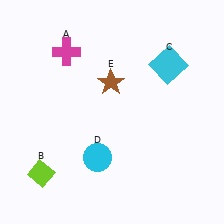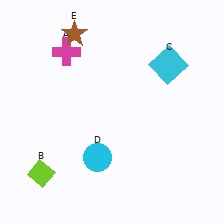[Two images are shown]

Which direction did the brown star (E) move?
The brown star (E) moved up.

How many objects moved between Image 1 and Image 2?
1 object moved between the two images.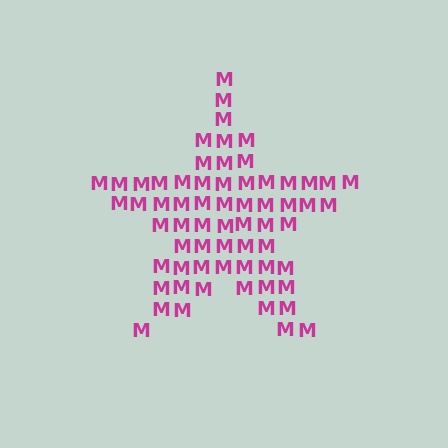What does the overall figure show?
The overall figure shows a star.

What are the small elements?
The small elements are letter M's.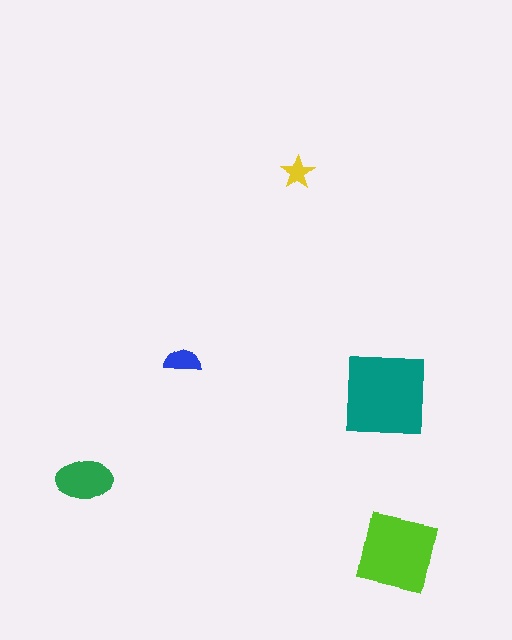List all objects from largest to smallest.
The teal square, the lime square, the green ellipse, the blue semicircle, the yellow star.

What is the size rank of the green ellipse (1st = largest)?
3rd.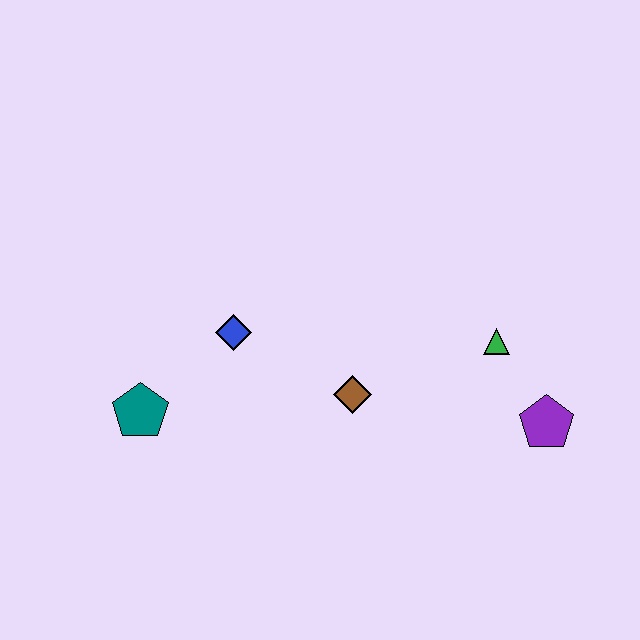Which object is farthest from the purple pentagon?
The teal pentagon is farthest from the purple pentagon.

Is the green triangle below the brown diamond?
No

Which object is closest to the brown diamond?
The blue diamond is closest to the brown diamond.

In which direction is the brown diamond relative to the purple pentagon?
The brown diamond is to the left of the purple pentagon.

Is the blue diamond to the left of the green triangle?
Yes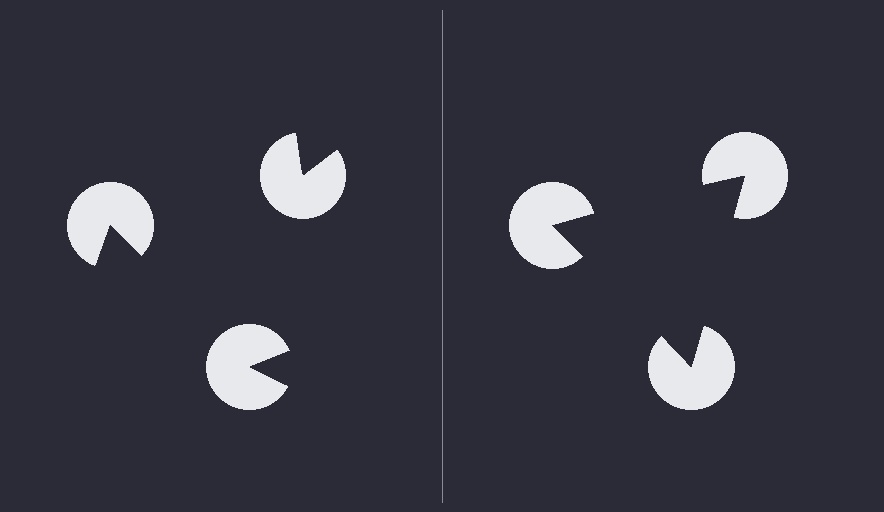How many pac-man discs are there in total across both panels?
6 — 3 on each side.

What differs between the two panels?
The pac-man discs are positioned identically on both sides; only the wedge orientations differ. On the right they align to a triangle; on the left they are misaligned.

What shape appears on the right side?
An illusory triangle.